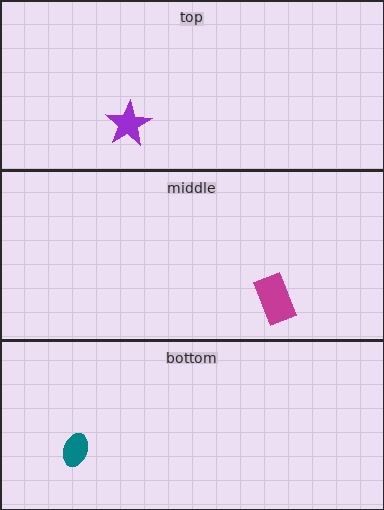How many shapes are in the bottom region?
1.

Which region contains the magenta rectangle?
The middle region.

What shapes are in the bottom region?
The teal ellipse.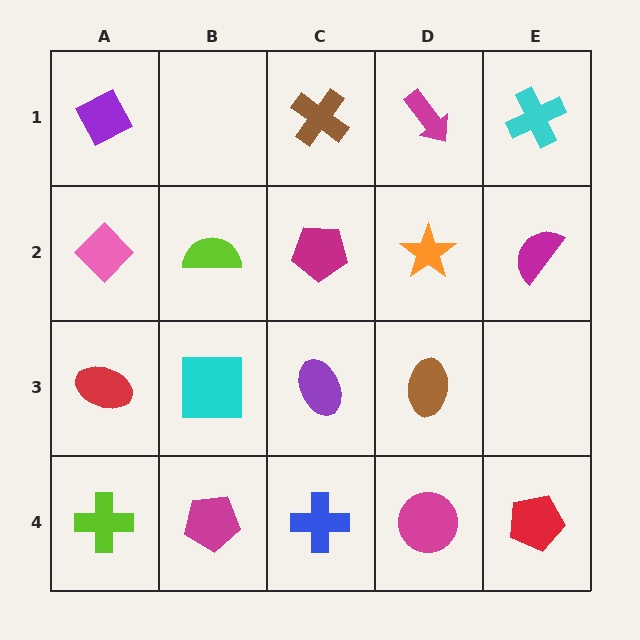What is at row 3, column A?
A red ellipse.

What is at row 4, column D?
A magenta circle.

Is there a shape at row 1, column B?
No, that cell is empty.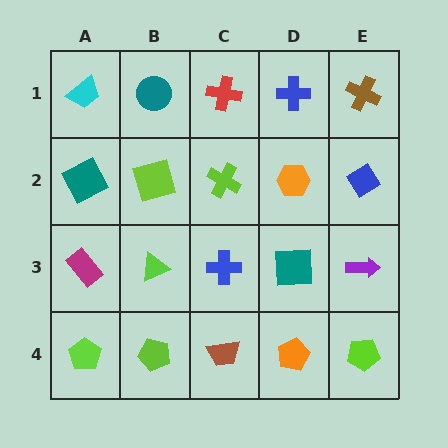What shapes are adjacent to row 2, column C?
A red cross (row 1, column C), a blue cross (row 3, column C), a lime square (row 2, column B), an orange hexagon (row 2, column D).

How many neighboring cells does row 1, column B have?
3.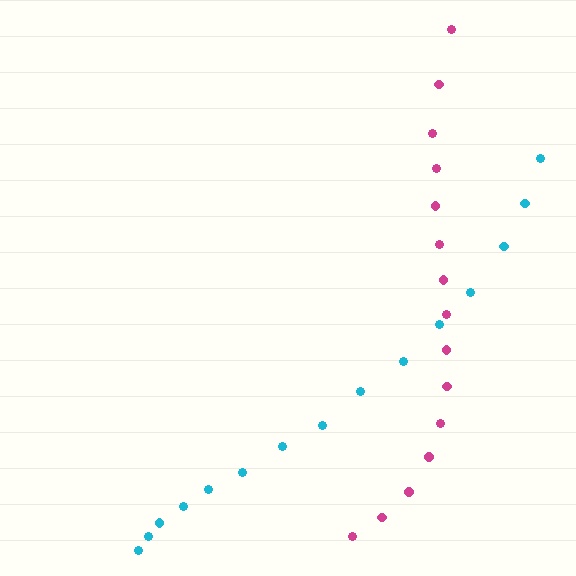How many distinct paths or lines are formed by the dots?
There are 2 distinct paths.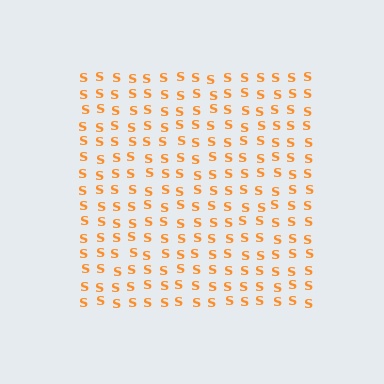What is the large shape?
The large shape is a square.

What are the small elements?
The small elements are letter S's.